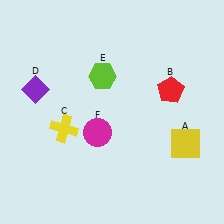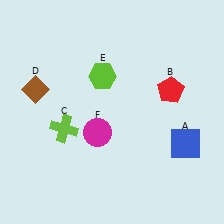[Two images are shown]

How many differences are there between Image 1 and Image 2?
There are 3 differences between the two images.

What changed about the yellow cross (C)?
In Image 1, C is yellow. In Image 2, it changed to lime.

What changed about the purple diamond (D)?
In Image 1, D is purple. In Image 2, it changed to brown.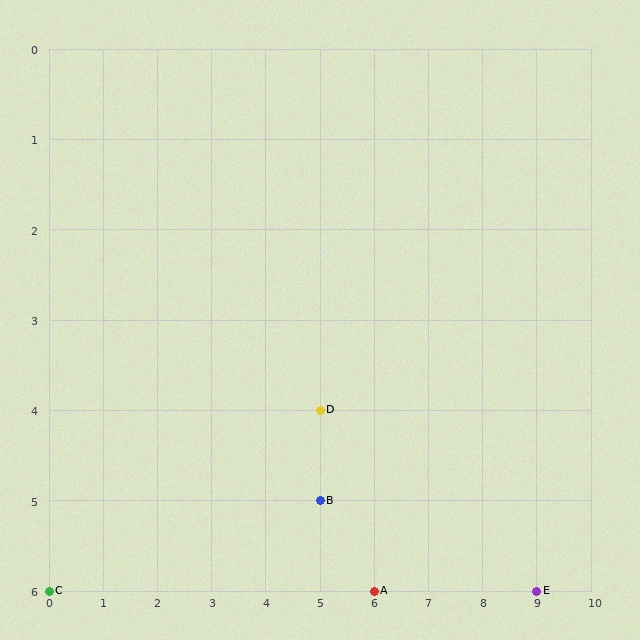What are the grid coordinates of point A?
Point A is at grid coordinates (6, 6).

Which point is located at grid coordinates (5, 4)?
Point D is at (5, 4).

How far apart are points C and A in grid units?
Points C and A are 6 columns apart.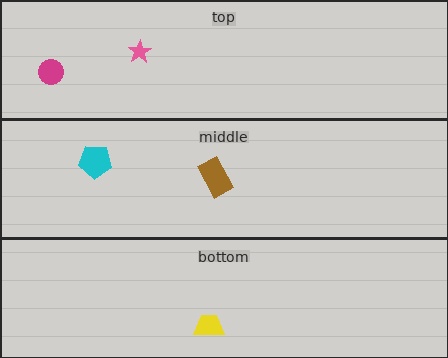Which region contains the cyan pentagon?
The middle region.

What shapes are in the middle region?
The cyan pentagon, the brown rectangle.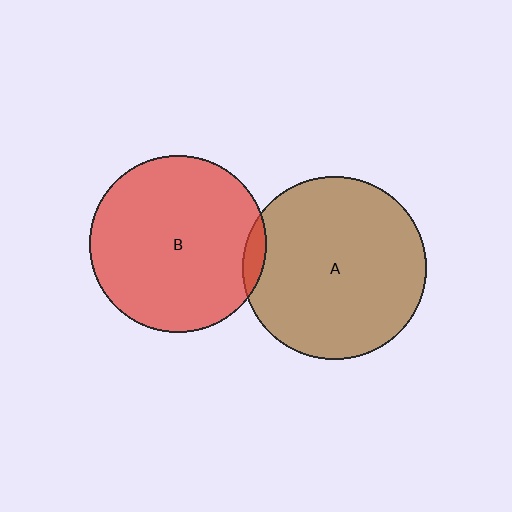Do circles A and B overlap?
Yes.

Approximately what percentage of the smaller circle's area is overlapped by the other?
Approximately 5%.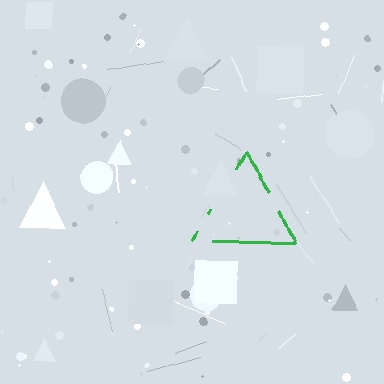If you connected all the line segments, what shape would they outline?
They would outline a triangle.